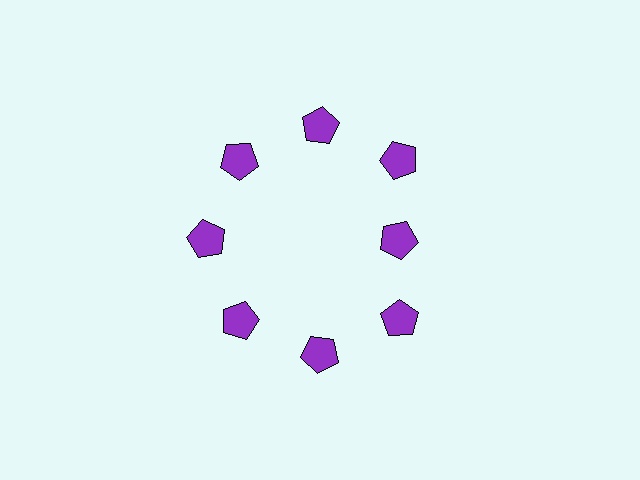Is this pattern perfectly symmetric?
No. The 8 purple pentagons are arranged in a ring, but one element near the 3 o'clock position is pulled inward toward the center, breaking the 8-fold rotational symmetry.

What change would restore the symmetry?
The symmetry would be restored by moving it outward, back onto the ring so that all 8 pentagons sit at equal angles and equal distance from the center.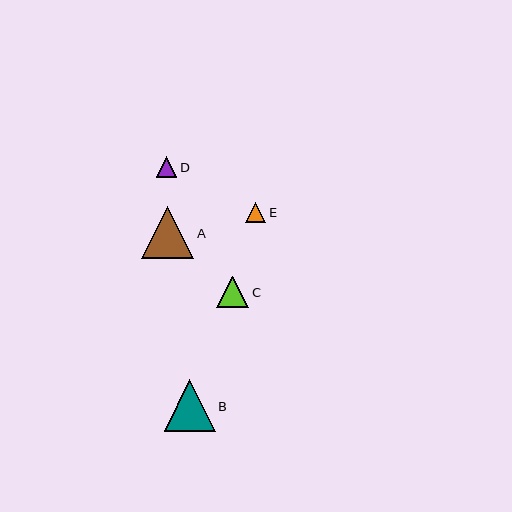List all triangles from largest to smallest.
From largest to smallest: A, B, C, D, E.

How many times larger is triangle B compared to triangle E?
Triangle B is approximately 2.6 times the size of triangle E.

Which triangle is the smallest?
Triangle E is the smallest with a size of approximately 20 pixels.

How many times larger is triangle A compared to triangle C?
Triangle A is approximately 1.6 times the size of triangle C.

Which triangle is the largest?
Triangle A is the largest with a size of approximately 52 pixels.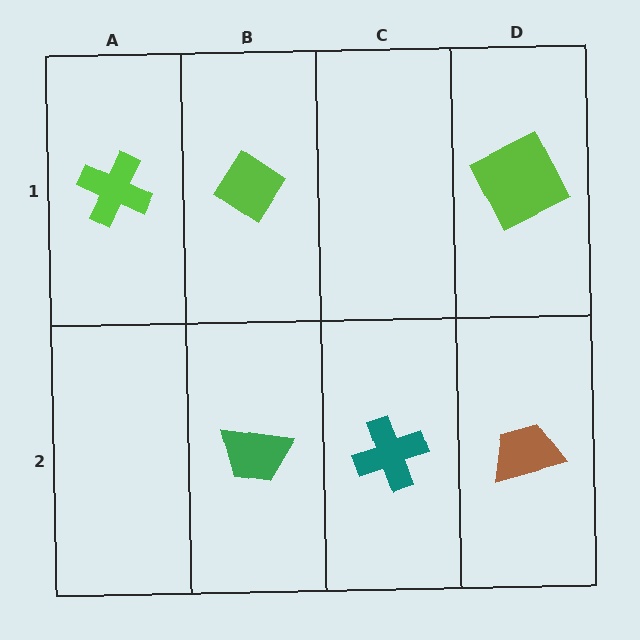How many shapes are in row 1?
3 shapes.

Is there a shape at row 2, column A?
No, that cell is empty.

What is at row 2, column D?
A brown trapezoid.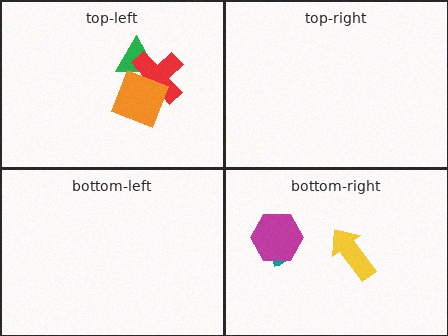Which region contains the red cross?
The top-left region.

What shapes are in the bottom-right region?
The teal semicircle, the magenta hexagon, the yellow arrow.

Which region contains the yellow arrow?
The bottom-right region.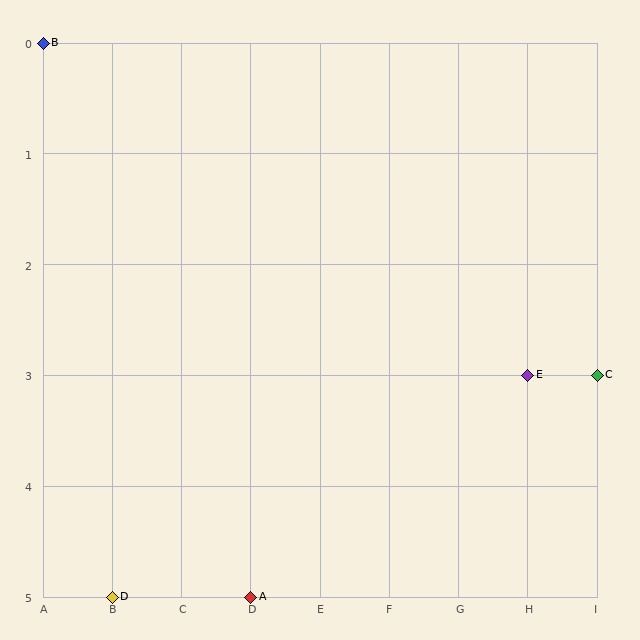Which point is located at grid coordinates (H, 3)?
Point E is at (H, 3).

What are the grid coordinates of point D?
Point D is at grid coordinates (B, 5).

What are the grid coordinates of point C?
Point C is at grid coordinates (I, 3).